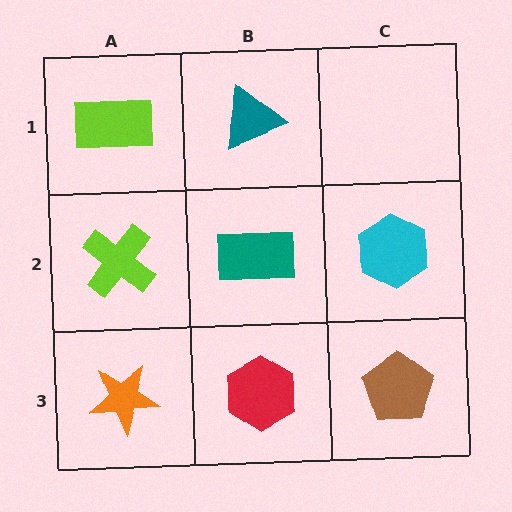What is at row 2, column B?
A teal rectangle.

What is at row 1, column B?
A teal triangle.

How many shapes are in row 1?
2 shapes.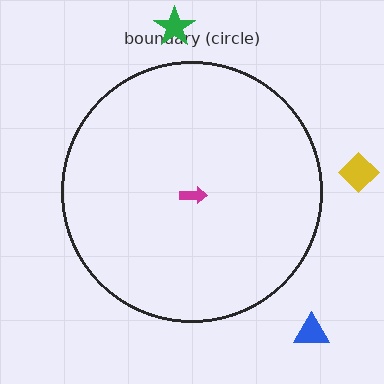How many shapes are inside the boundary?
1 inside, 3 outside.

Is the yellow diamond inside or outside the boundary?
Outside.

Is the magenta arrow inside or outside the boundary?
Inside.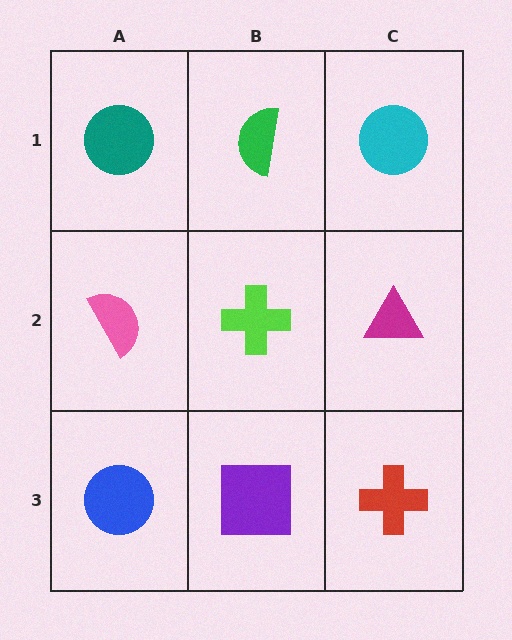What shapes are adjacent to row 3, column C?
A magenta triangle (row 2, column C), a purple square (row 3, column B).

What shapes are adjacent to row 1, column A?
A pink semicircle (row 2, column A), a green semicircle (row 1, column B).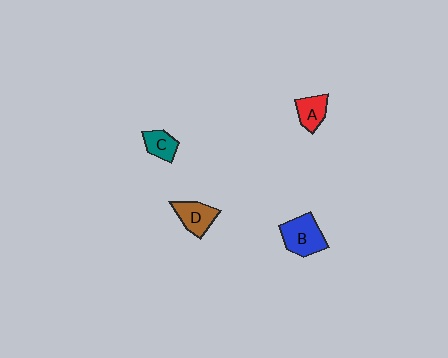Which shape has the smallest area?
Shape C (teal).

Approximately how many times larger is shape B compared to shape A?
Approximately 1.6 times.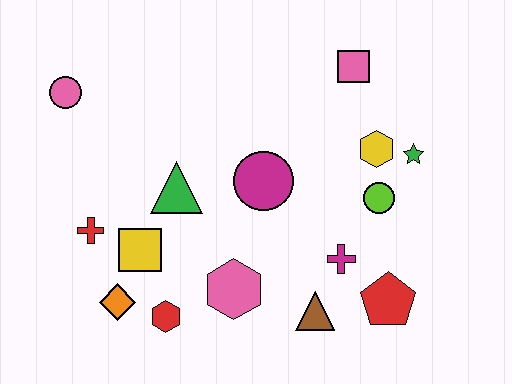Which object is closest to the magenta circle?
The green triangle is closest to the magenta circle.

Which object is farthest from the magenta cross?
The pink circle is farthest from the magenta cross.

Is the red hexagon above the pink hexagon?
No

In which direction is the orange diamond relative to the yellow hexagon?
The orange diamond is to the left of the yellow hexagon.